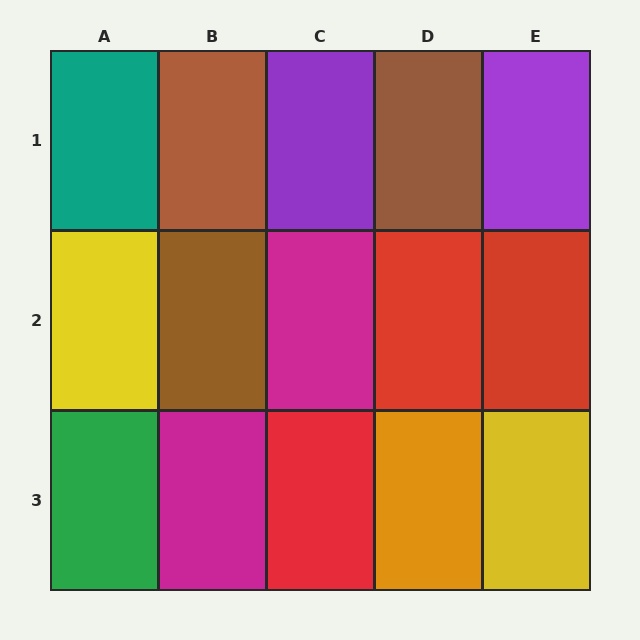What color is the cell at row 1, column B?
Brown.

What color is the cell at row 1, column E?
Purple.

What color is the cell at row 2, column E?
Red.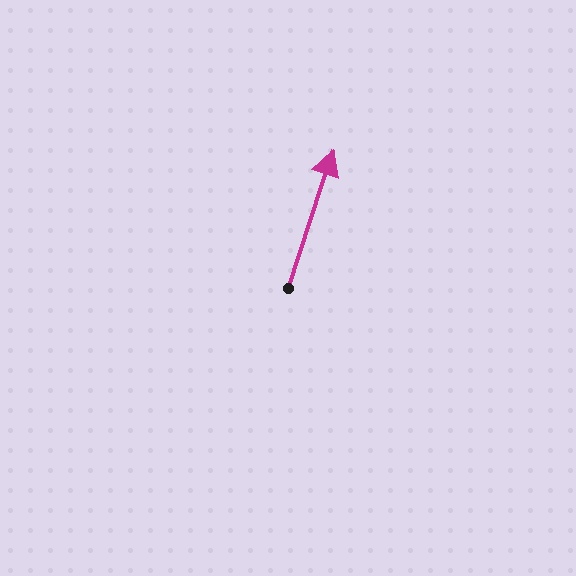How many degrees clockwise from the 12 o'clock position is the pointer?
Approximately 18 degrees.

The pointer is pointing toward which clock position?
Roughly 1 o'clock.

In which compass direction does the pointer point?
North.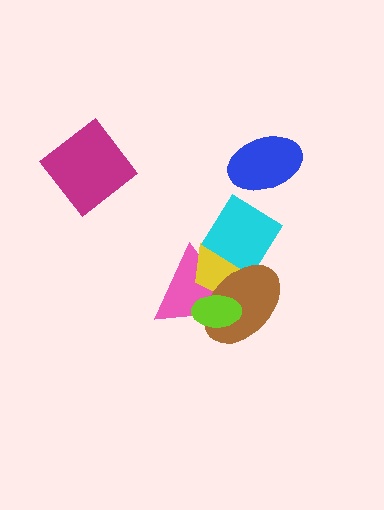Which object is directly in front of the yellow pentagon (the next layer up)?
The cyan diamond is directly in front of the yellow pentagon.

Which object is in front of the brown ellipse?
The lime ellipse is in front of the brown ellipse.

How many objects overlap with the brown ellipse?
4 objects overlap with the brown ellipse.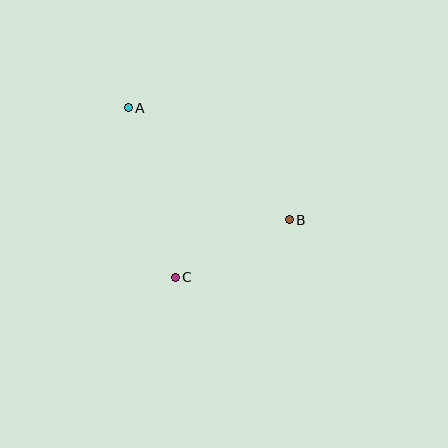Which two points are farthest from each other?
Points A and B are farthest from each other.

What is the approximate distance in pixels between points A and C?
The distance between A and C is approximately 176 pixels.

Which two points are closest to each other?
Points B and C are closest to each other.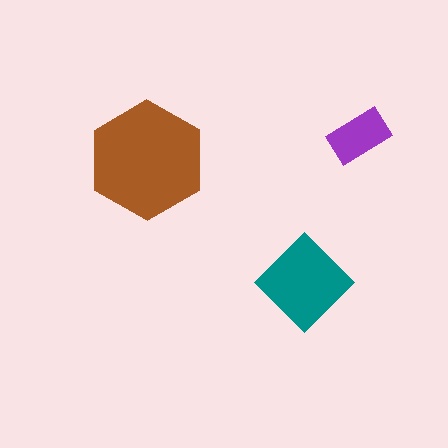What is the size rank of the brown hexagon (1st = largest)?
1st.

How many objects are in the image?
There are 3 objects in the image.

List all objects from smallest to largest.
The purple rectangle, the teal diamond, the brown hexagon.